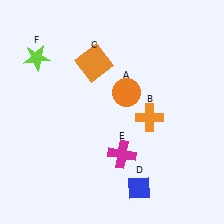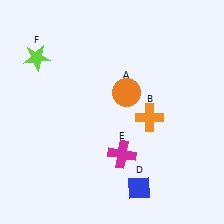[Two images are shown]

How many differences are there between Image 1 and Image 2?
There is 1 difference between the two images.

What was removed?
The orange square (C) was removed in Image 2.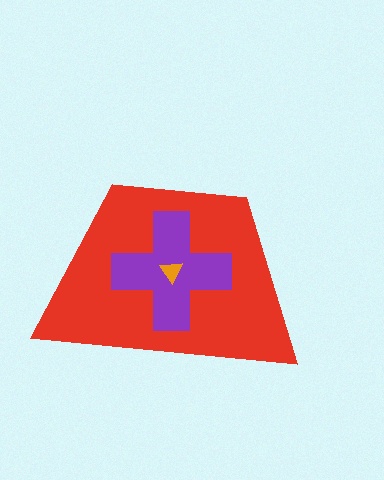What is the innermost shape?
The orange triangle.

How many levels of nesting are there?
3.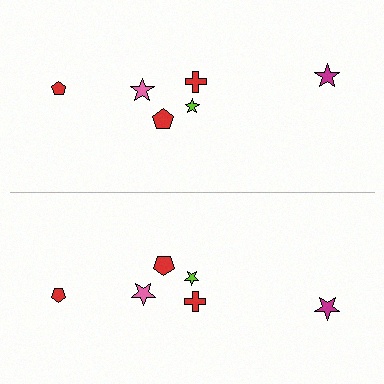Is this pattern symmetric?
Yes, this pattern has bilateral (reflection) symmetry.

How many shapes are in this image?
There are 12 shapes in this image.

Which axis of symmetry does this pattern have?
The pattern has a horizontal axis of symmetry running through the center of the image.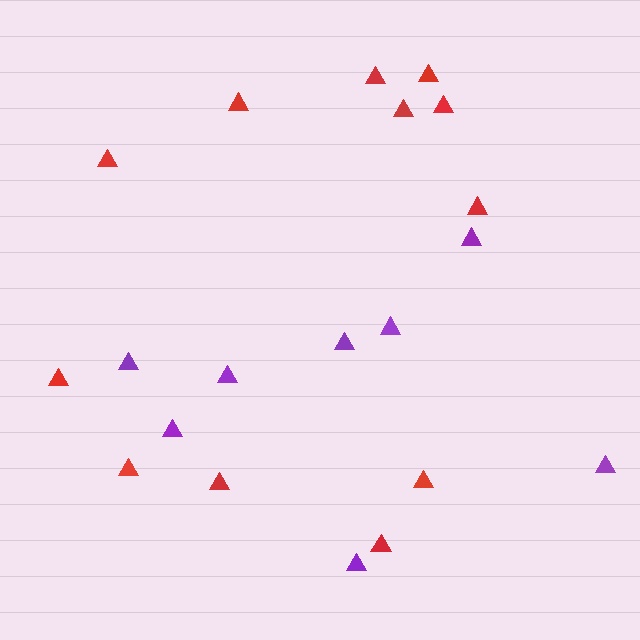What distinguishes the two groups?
There are 2 groups: one group of purple triangles (8) and one group of red triangles (12).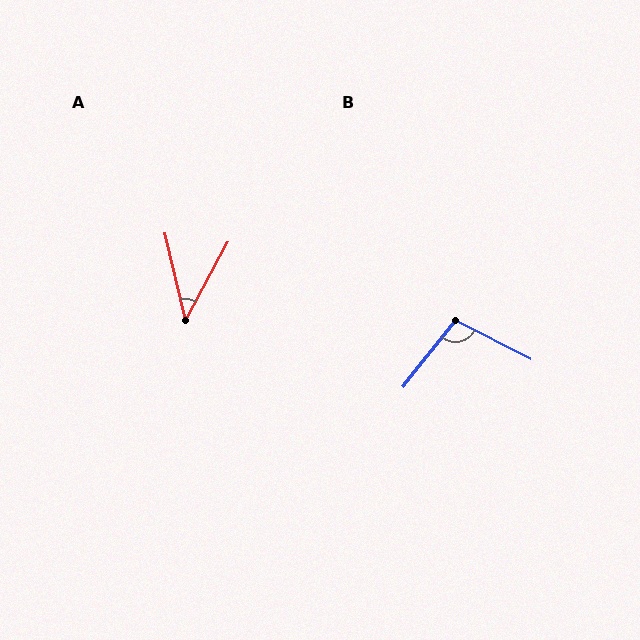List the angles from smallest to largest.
A (41°), B (101°).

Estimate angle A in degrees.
Approximately 41 degrees.